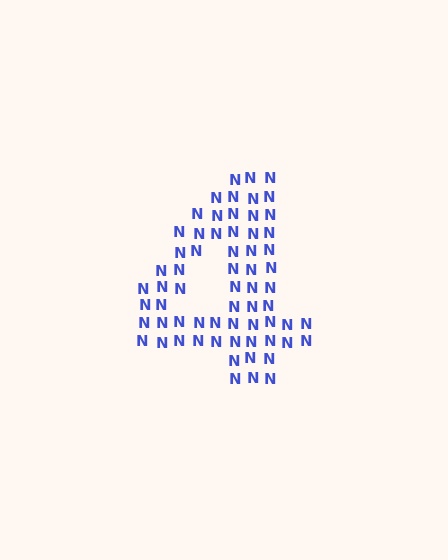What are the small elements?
The small elements are letter N's.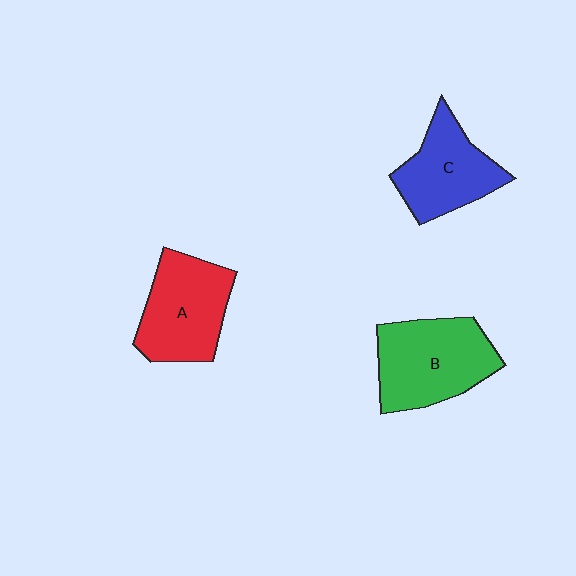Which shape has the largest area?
Shape B (green).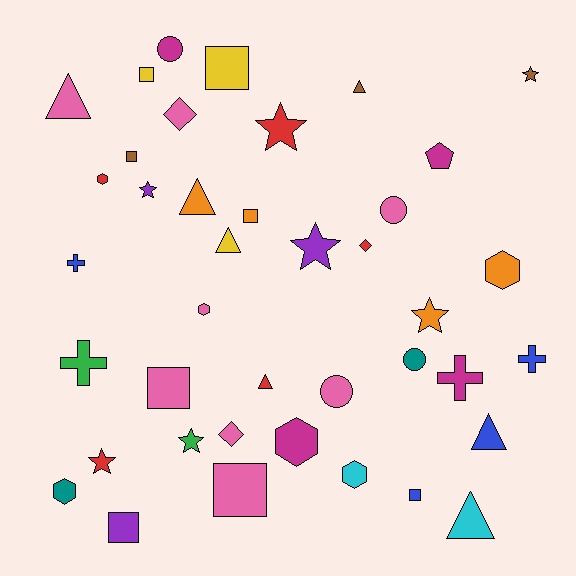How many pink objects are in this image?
There are 8 pink objects.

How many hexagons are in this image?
There are 6 hexagons.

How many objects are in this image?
There are 40 objects.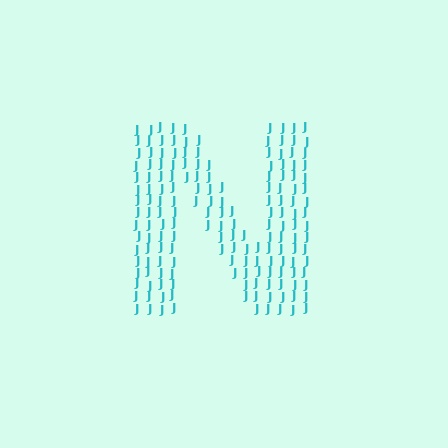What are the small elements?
The small elements are letter J's.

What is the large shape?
The large shape is the letter N.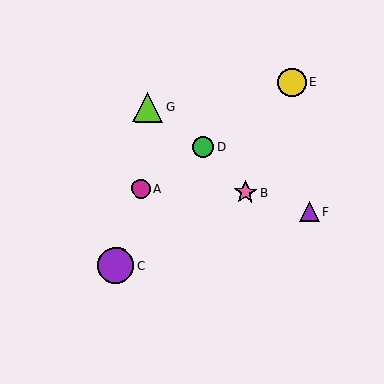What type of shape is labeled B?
Shape B is a pink star.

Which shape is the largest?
The purple circle (labeled C) is the largest.